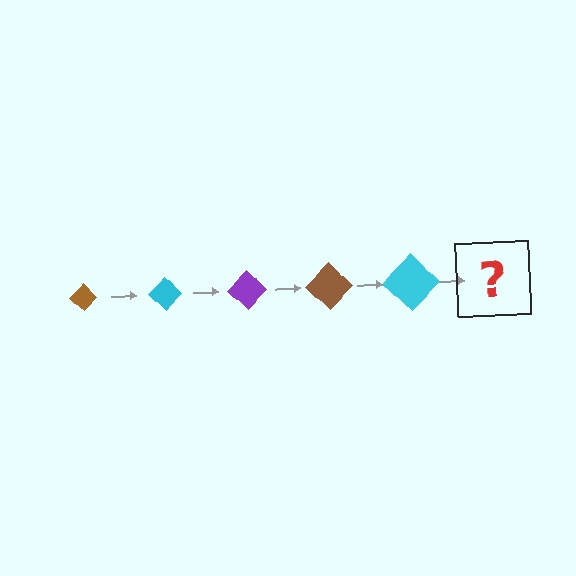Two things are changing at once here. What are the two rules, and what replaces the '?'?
The two rules are that the diamond grows larger each step and the color cycles through brown, cyan, and purple. The '?' should be a purple diamond, larger than the previous one.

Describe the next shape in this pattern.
It should be a purple diamond, larger than the previous one.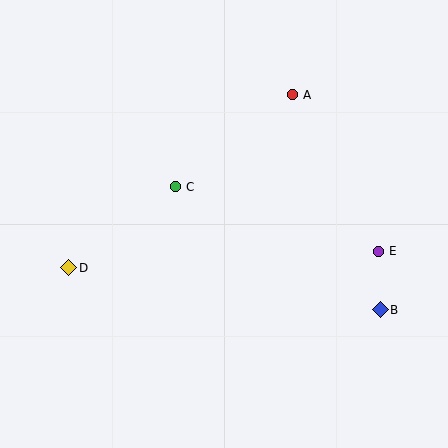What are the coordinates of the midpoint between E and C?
The midpoint between E and C is at (277, 219).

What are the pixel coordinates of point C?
Point C is at (176, 187).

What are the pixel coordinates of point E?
Point E is at (379, 251).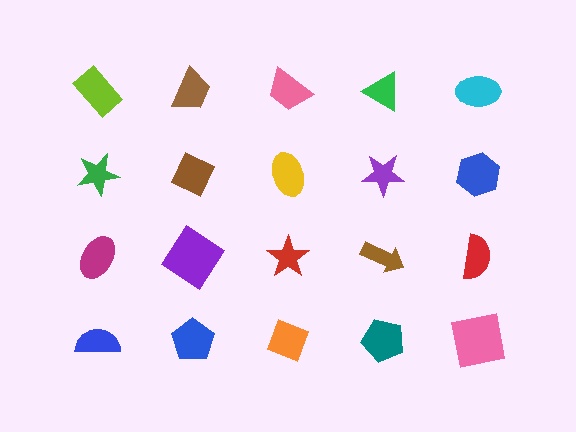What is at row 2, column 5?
A blue hexagon.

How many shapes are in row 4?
5 shapes.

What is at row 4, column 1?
A blue semicircle.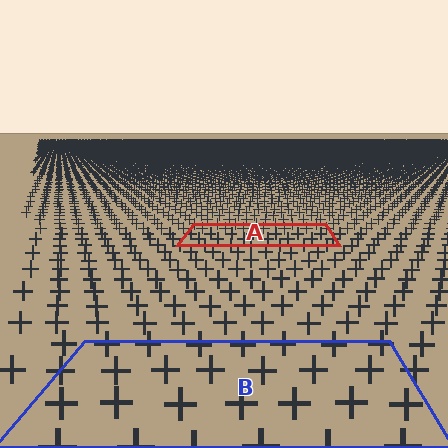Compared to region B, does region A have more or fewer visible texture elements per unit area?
Region A has more texture elements per unit area — they are packed more densely because it is farther away.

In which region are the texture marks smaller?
The texture marks are smaller in region A, because it is farther away.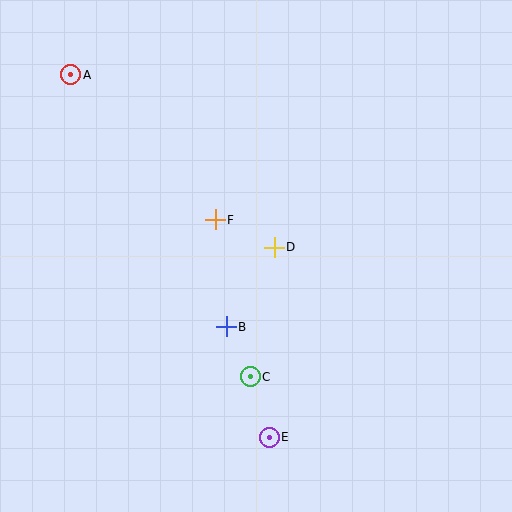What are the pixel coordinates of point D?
Point D is at (274, 247).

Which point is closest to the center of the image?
Point D at (274, 247) is closest to the center.